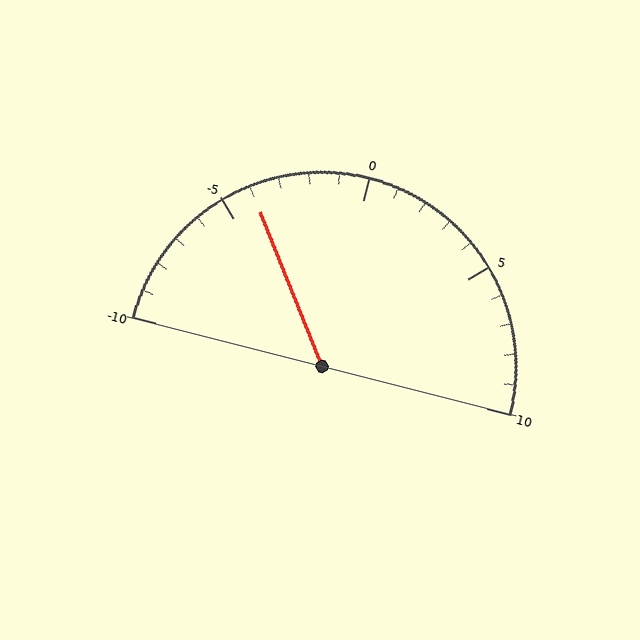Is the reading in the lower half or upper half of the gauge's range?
The reading is in the lower half of the range (-10 to 10).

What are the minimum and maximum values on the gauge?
The gauge ranges from -10 to 10.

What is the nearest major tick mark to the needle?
The nearest major tick mark is -5.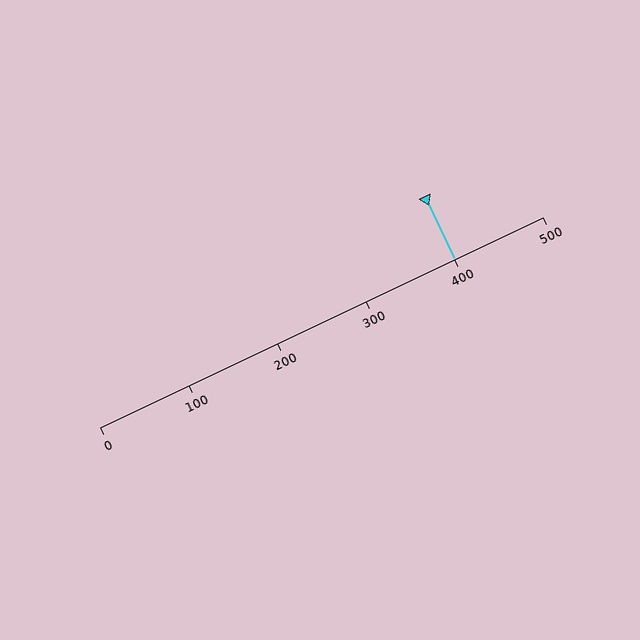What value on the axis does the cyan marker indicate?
The marker indicates approximately 400.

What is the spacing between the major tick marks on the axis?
The major ticks are spaced 100 apart.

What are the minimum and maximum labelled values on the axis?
The axis runs from 0 to 500.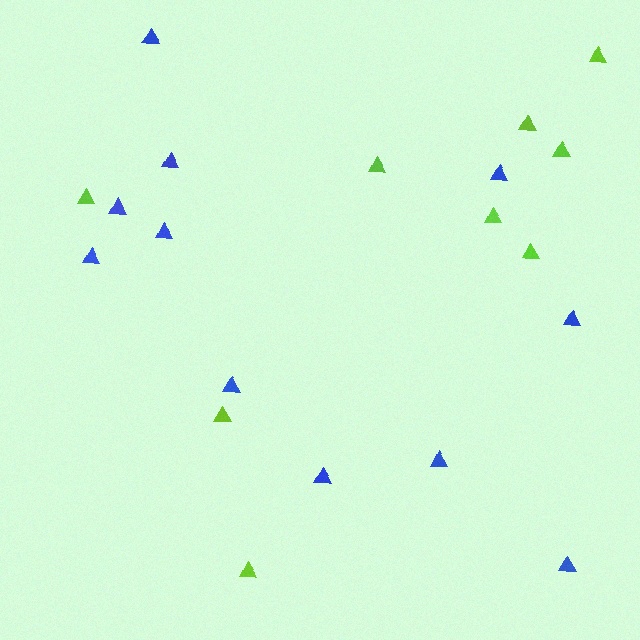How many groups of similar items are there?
There are 2 groups: one group of blue triangles (11) and one group of lime triangles (9).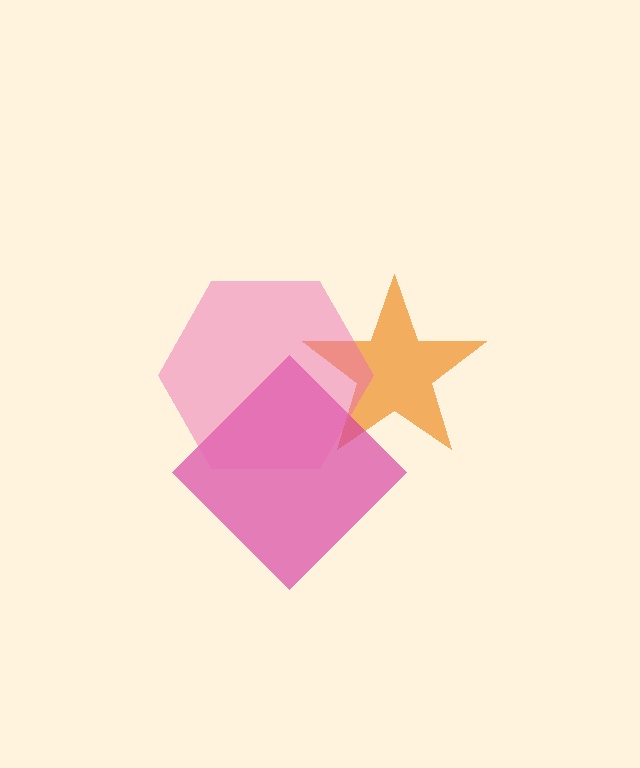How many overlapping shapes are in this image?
There are 3 overlapping shapes in the image.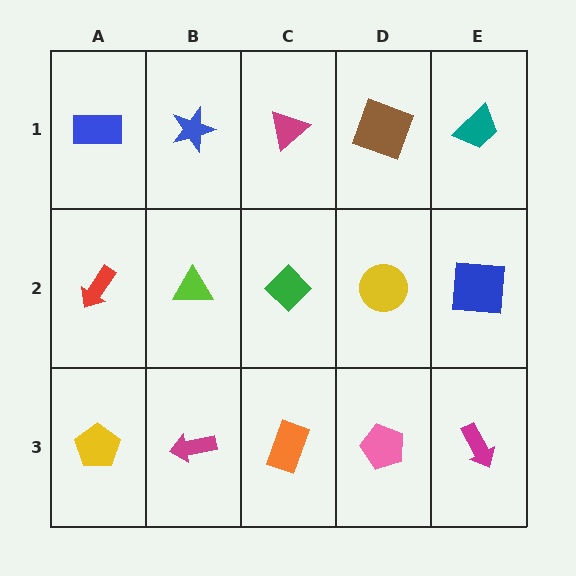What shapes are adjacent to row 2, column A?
A blue rectangle (row 1, column A), a yellow pentagon (row 3, column A), a lime triangle (row 2, column B).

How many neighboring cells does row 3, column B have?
3.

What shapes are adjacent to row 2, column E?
A teal trapezoid (row 1, column E), a magenta arrow (row 3, column E), a yellow circle (row 2, column D).